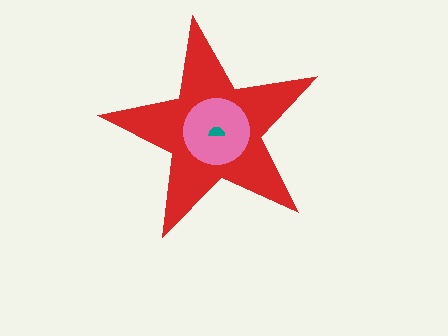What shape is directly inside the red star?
The pink circle.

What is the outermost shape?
The red star.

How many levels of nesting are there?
3.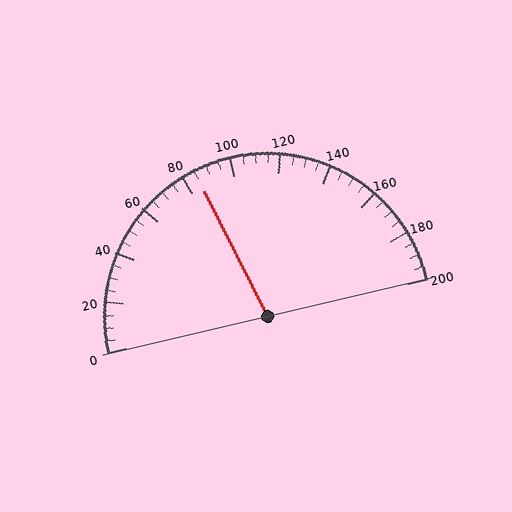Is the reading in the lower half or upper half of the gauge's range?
The reading is in the lower half of the range (0 to 200).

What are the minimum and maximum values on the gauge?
The gauge ranges from 0 to 200.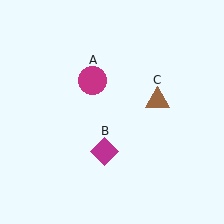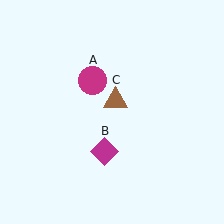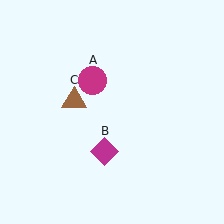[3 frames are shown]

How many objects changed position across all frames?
1 object changed position: brown triangle (object C).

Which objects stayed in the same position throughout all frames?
Magenta circle (object A) and magenta diamond (object B) remained stationary.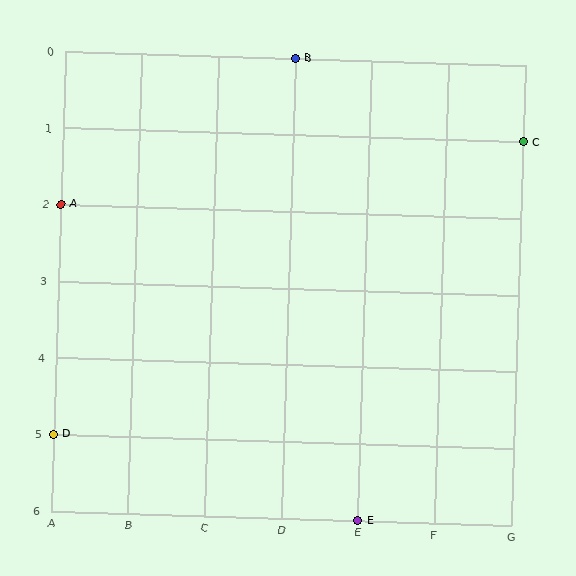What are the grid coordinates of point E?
Point E is at grid coordinates (E, 6).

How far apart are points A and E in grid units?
Points A and E are 4 columns and 4 rows apart (about 5.7 grid units diagonally).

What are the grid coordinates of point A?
Point A is at grid coordinates (A, 2).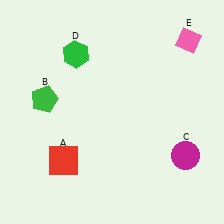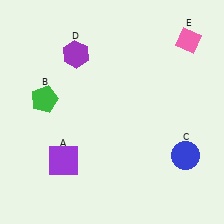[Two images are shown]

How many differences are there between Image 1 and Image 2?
There are 3 differences between the two images.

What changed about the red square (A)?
In Image 1, A is red. In Image 2, it changed to purple.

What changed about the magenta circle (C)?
In Image 1, C is magenta. In Image 2, it changed to blue.